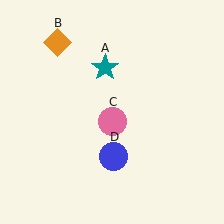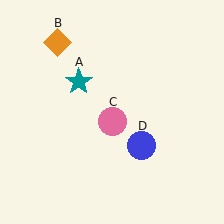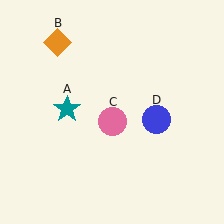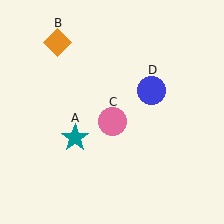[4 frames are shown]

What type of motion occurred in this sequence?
The teal star (object A), blue circle (object D) rotated counterclockwise around the center of the scene.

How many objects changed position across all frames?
2 objects changed position: teal star (object A), blue circle (object D).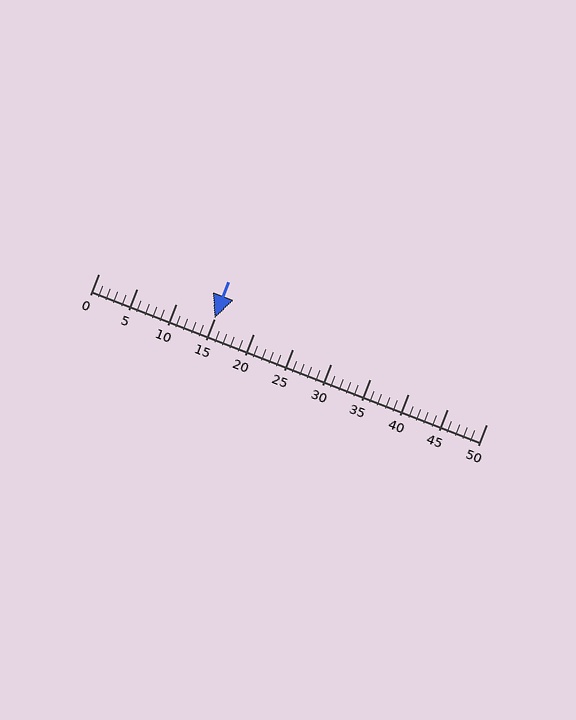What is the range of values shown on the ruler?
The ruler shows values from 0 to 50.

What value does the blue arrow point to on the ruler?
The blue arrow points to approximately 15.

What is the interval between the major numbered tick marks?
The major tick marks are spaced 5 units apart.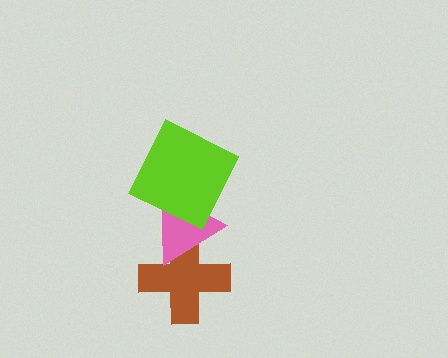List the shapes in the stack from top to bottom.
From top to bottom: the lime square, the pink triangle, the brown cross.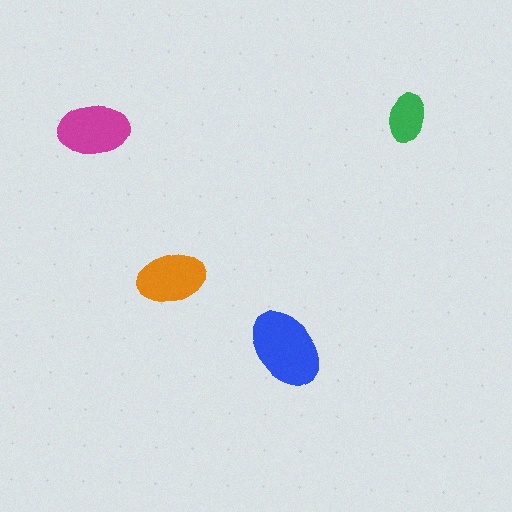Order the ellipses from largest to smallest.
the blue one, the magenta one, the orange one, the green one.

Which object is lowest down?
The blue ellipse is bottommost.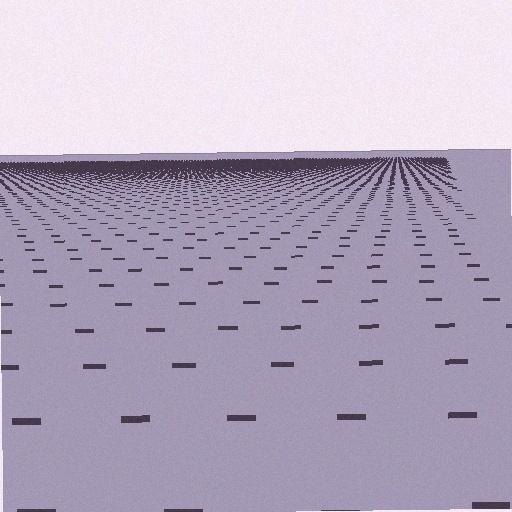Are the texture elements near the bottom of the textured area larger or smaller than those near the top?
Larger. Near the bottom, elements are closer to the viewer and appear at a bigger on-screen size.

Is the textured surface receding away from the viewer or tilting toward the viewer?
The surface is receding away from the viewer. Texture elements get smaller and denser toward the top.